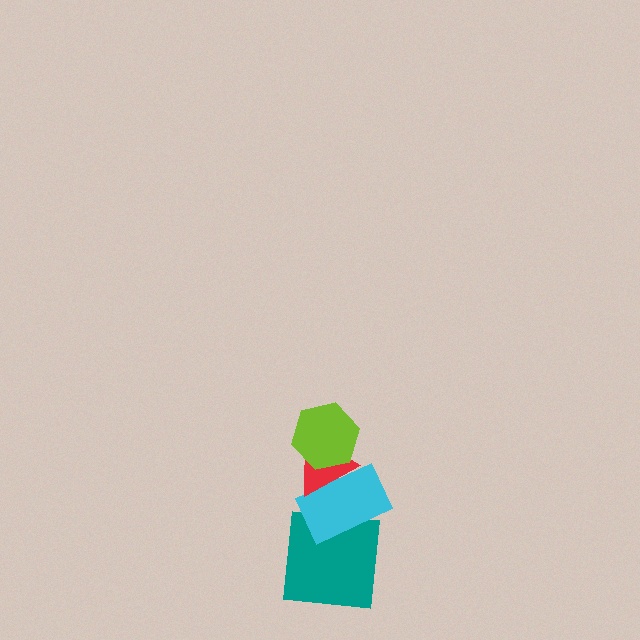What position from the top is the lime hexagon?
The lime hexagon is 1st from the top.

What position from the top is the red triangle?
The red triangle is 2nd from the top.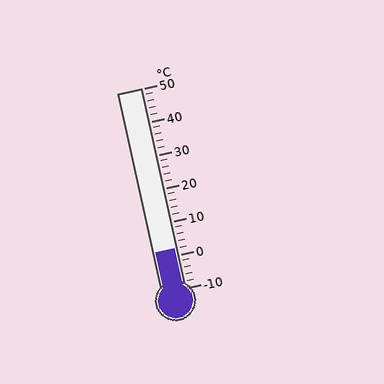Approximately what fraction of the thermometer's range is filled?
The thermometer is filled to approximately 20% of its range.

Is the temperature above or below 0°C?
The temperature is above 0°C.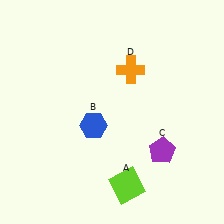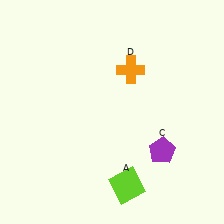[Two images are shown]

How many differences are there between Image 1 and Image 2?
There is 1 difference between the two images.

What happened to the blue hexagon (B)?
The blue hexagon (B) was removed in Image 2. It was in the bottom-left area of Image 1.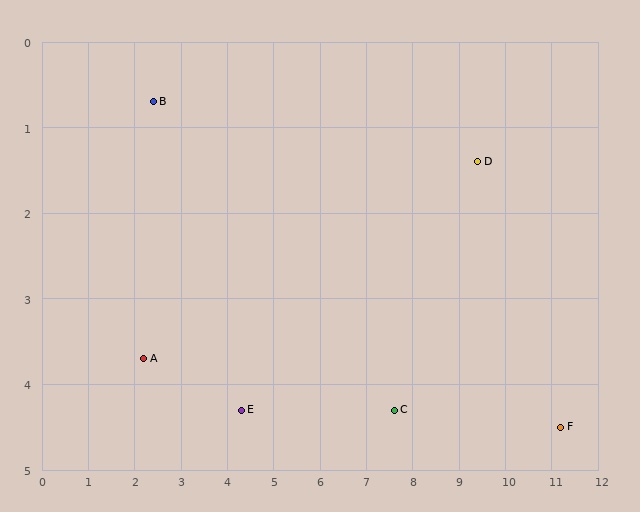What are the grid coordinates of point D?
Point D is at approximately (9.4, 1.4).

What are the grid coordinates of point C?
Point C is at approximately (7.6, 4.3).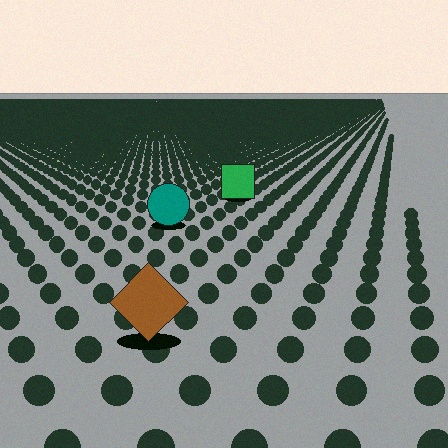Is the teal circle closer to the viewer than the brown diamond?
No. The brown diamond is closer — you can tell from the texture gradient: the ground texture is coarser near it.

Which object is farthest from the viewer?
The green square is farthest from the viewer. It appears smaller and the ground texture around it is denser.